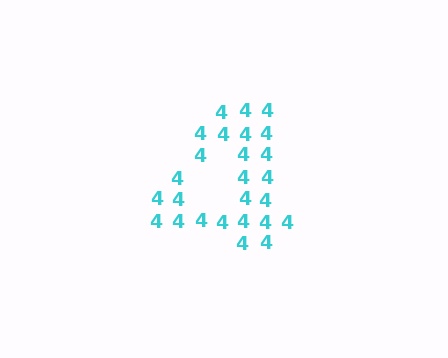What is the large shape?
The large shape is the digit 4.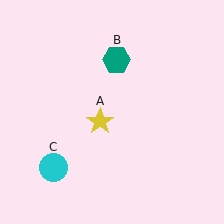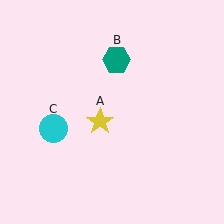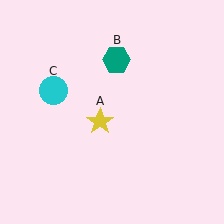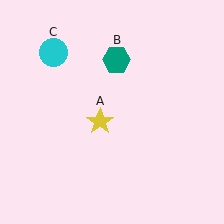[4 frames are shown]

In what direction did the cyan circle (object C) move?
The cyan circle (object C) moved up.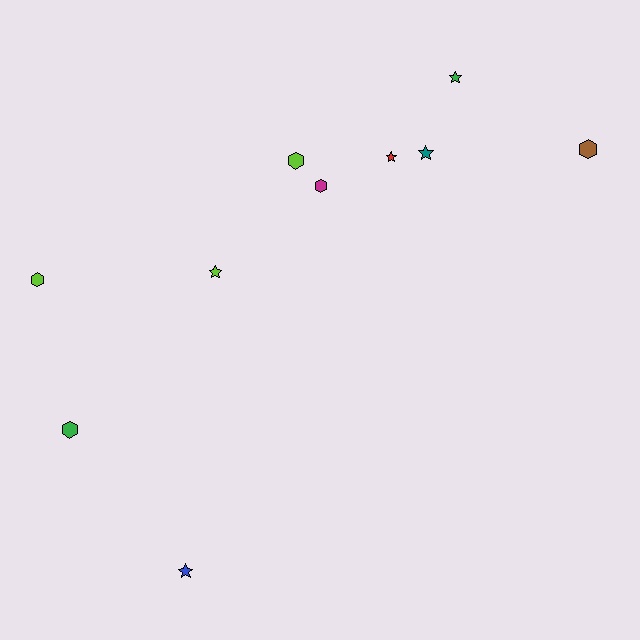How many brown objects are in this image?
There is 1 brown object.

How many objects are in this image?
There are 10 objects.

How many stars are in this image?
There are 5 stars.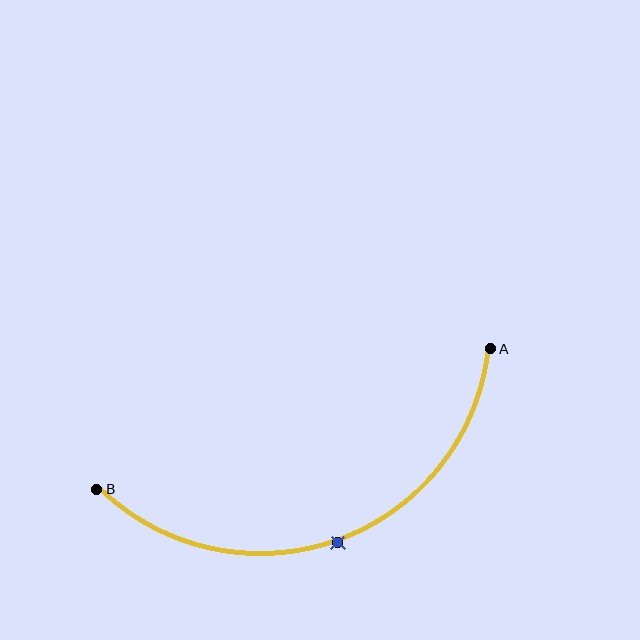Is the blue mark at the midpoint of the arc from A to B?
Yes. The blue mark lies on the arc at equal arc-length from both A and B — it is the arc midpoint.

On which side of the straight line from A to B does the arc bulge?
The arc bulges below the straight line connecting A and B.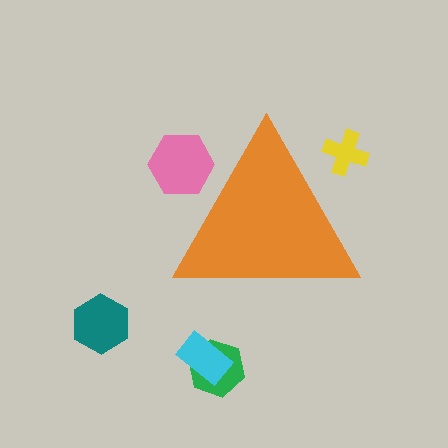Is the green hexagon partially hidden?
No, the green hexagon is fully visible.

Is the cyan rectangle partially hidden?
No, the cyan rectangle is fully visible.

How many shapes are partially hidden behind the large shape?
2 shapes are partially hidden.